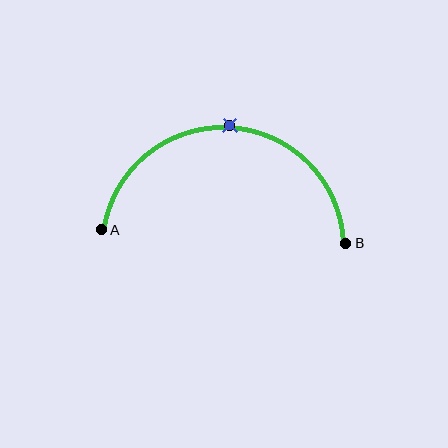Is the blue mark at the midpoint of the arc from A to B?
Yes. The blue mark lies on the arc at equal arc-length from both A and B — it is the arc midpoint.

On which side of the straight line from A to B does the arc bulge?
The arc bulges above the straight line connecting A and B.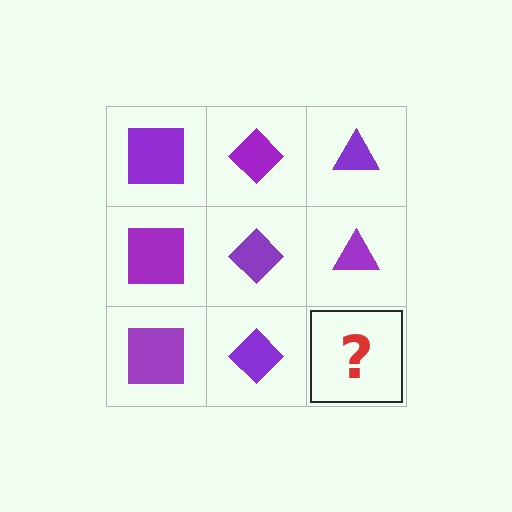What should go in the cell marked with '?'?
The missing cell should contain a purple triangle.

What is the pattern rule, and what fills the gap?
The rule is that each column has a consistent shape. The gap should be filled with a purple triangle.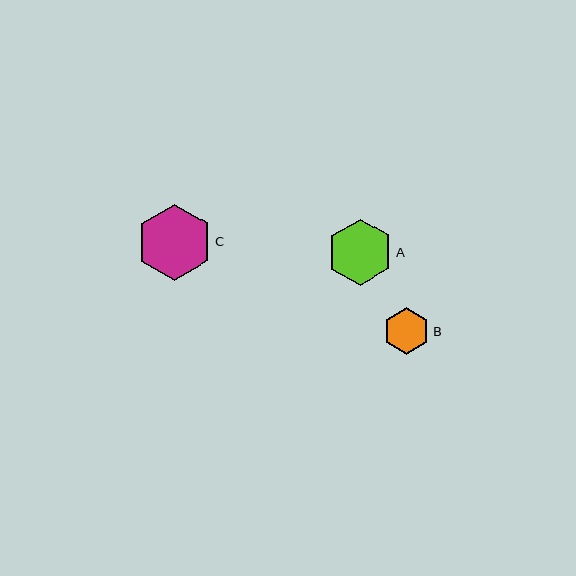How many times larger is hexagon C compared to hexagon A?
Hexagon C is approximately 1.1 times the size of hexagon A.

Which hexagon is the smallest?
Hexagon B is the smallest with a size of approximately 46 pixels.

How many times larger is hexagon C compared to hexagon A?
Hexagon C is approximately 1.1 times the size of hexagon A.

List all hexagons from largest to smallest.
From largest to smallest: C, A, B.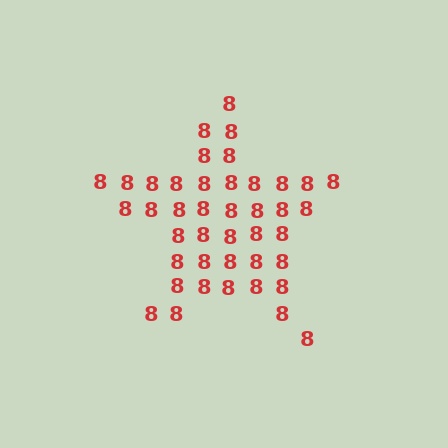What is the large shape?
The large shape is a star.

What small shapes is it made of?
It is made of small digit 8's.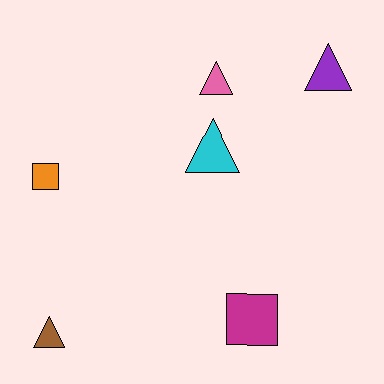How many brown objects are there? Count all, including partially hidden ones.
There is 1 brown object.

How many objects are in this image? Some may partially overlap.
There are 6 objects.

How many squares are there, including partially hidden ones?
There are 2 squares.